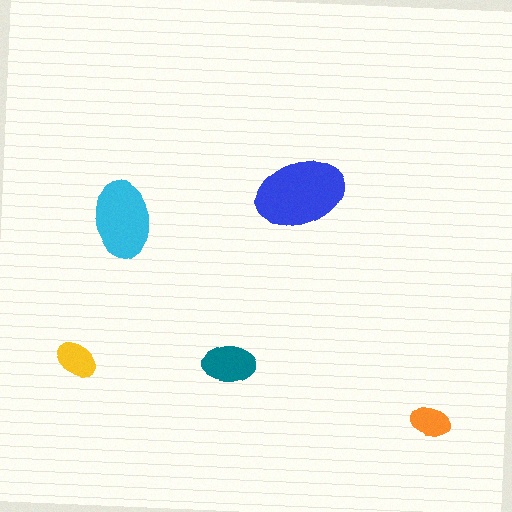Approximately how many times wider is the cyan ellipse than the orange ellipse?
About 2 times wider.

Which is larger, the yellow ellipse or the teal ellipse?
The teal one.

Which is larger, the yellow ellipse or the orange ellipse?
The yellow one.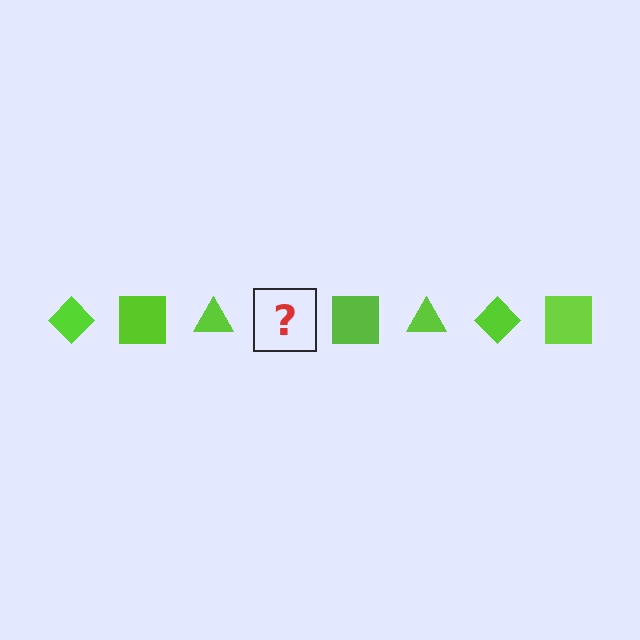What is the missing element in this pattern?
The missing element is a lime diamond.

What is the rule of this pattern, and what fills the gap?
The rule is that the pattern cycles through diamond, square, triangle shapes in lime. The gap should be filled with a lime diamond.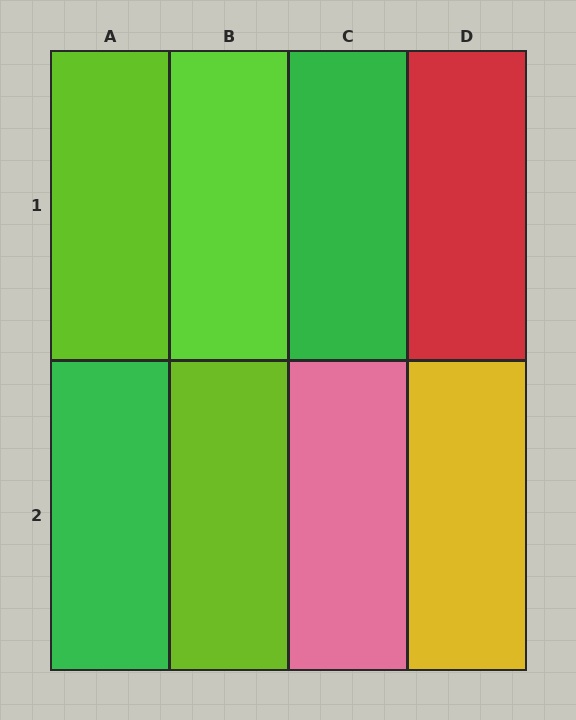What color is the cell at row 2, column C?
Pink.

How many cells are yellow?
1 cell is yellow.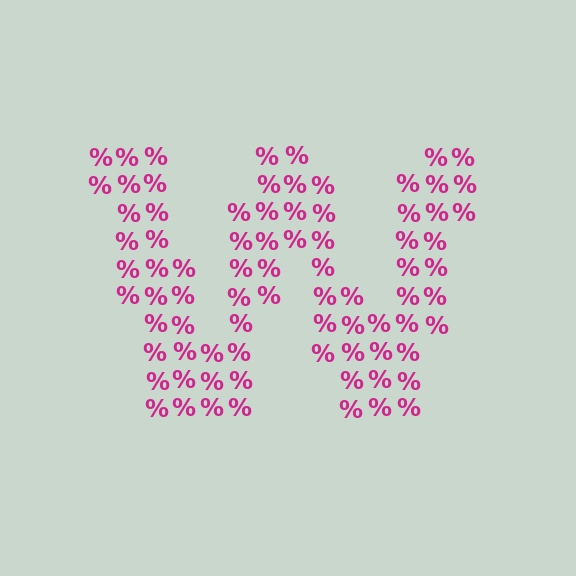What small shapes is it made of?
It is made of small percent signs.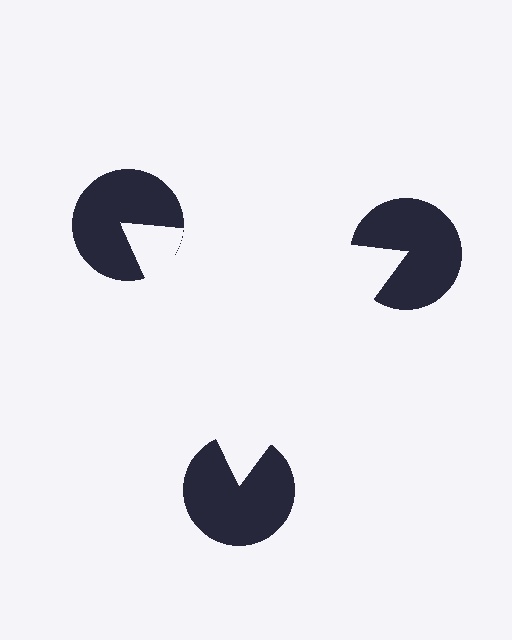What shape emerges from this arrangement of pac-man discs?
An illusory triangle — its edges are inferred from the aligned wedge cuts in the pac-man discs, not physically drawn.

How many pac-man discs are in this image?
There are 3 — one at each vertex of the illusory triangle.